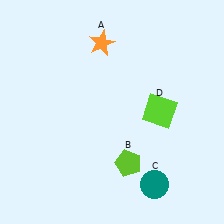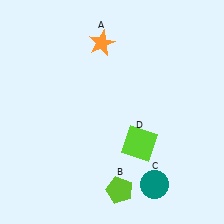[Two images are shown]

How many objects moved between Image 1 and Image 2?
2 objects moved between the two images.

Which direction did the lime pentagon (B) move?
The lime pentagon (B) moved down.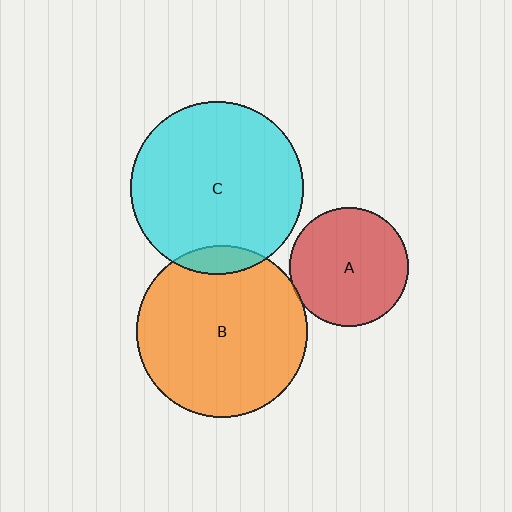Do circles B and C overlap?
Yes.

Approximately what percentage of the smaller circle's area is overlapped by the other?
Approximately 10%.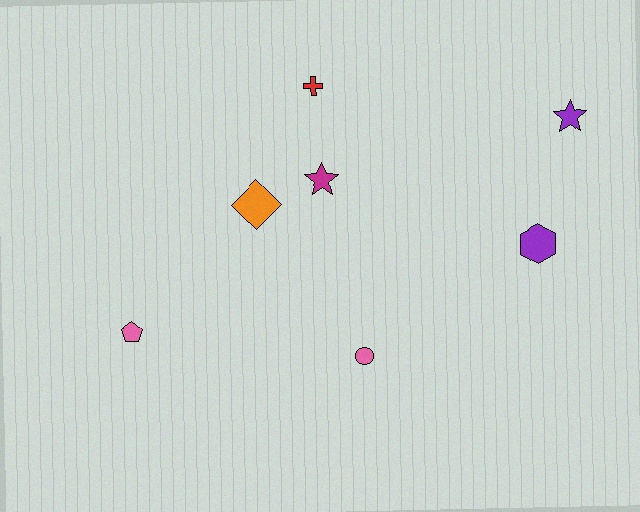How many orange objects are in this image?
There is 1 orange object.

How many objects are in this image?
There are 7 objects.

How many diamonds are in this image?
There is 1 diamond.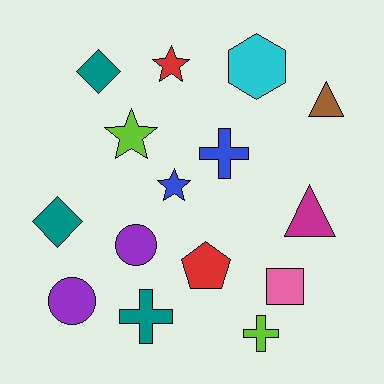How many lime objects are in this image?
There are 2 lime objects.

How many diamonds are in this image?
There are 2 diamonds.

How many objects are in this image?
There are 15 objects.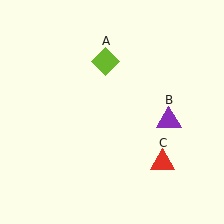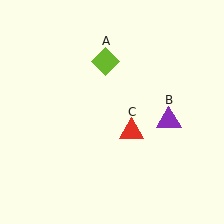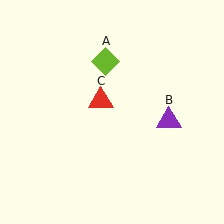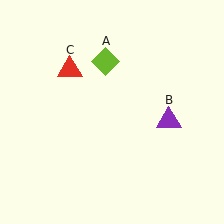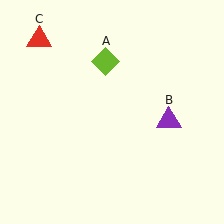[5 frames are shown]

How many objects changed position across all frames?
1 object changed position: red triangle (object C).